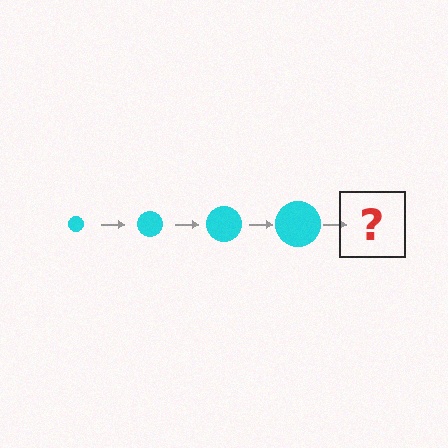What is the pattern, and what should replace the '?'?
The pattern is that the circle gets progressively larger each step. The '?' should be a cyan circle, larger than the previous one.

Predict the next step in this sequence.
The next step is a cyan circle, larger than the previous one.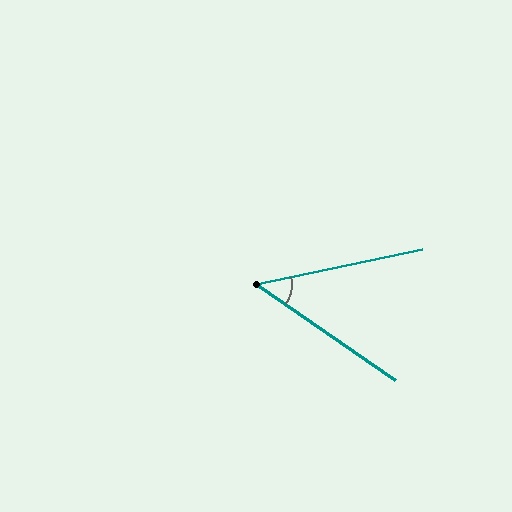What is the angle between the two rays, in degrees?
Approximately 47 degrees.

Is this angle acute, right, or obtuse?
It is acute.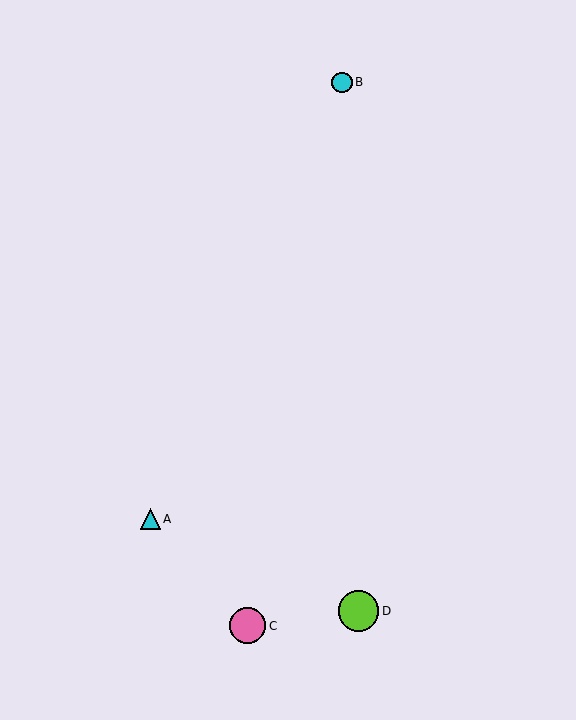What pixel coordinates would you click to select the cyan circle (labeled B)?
Click at (342, 82) to select the cyan circle B.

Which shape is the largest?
The lime circle (labeled D) is the largest.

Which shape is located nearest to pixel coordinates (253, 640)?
The pink circle (labeled C) at (248, 626) is nearest to that location.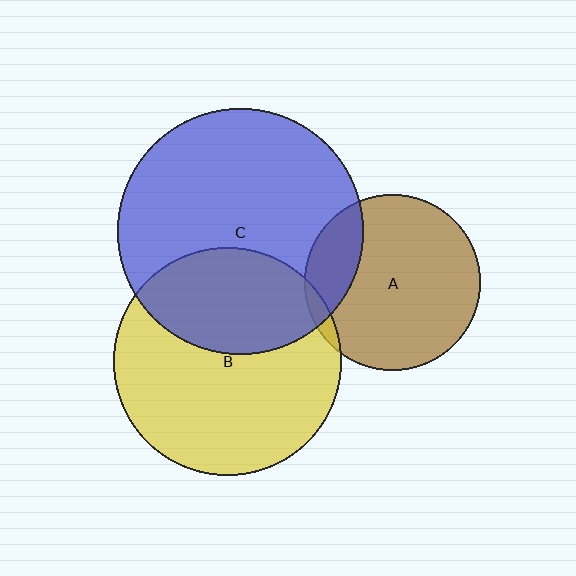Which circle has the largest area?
Circle C (blue).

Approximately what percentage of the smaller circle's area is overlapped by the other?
Approximately 20%.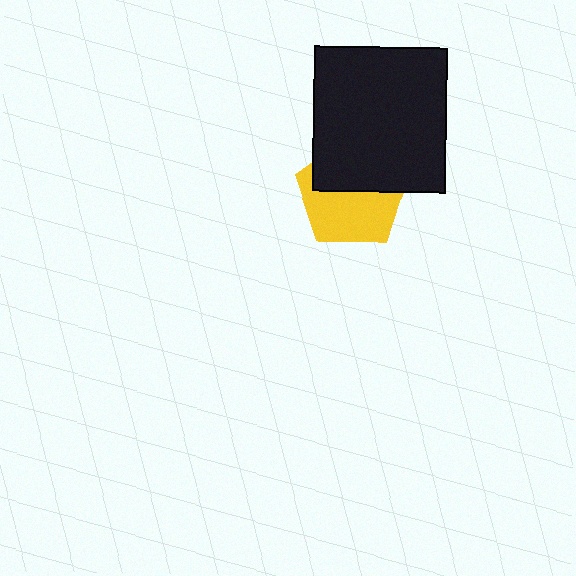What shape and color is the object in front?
The object in front is a black rectangle.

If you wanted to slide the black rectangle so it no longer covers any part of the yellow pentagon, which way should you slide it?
Slide it up — that is the most direct way to separate the two shapes.